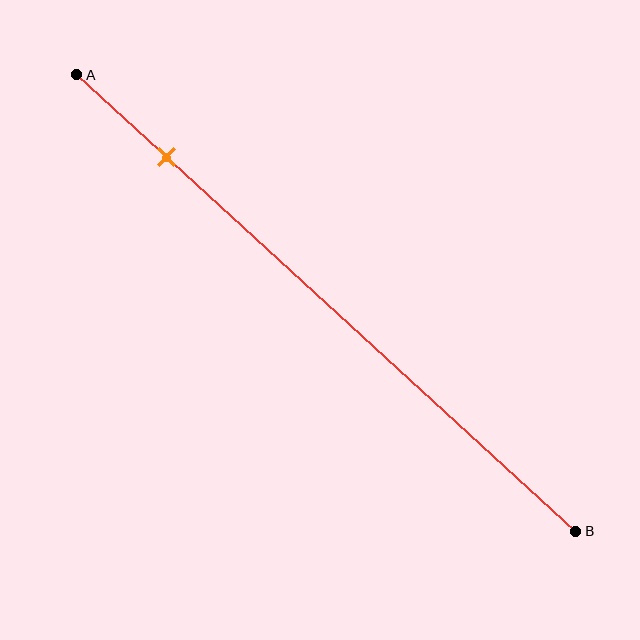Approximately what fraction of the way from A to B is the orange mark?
The orange mark is approximately 20% of the way from A to B.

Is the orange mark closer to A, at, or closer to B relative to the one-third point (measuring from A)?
The orange mark is closer to point A than the one-third point of segment AB.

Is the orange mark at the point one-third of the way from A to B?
No, the mark is at about 20% from A, not at the 33% one-third point.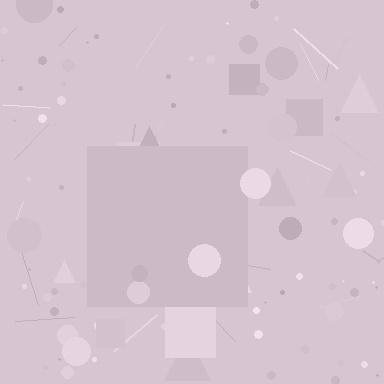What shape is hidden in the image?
A square is hidden in the image.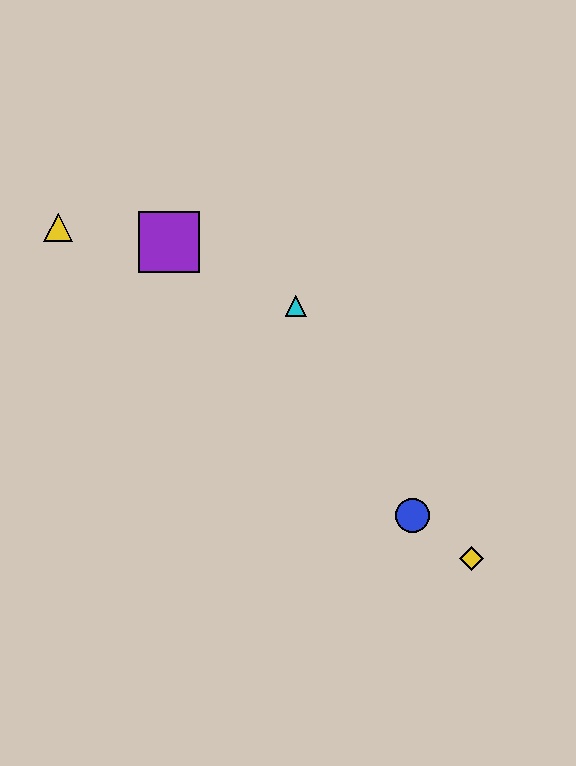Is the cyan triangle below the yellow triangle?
Yes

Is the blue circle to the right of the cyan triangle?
Yes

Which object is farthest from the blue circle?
The yellow triangle is farthest from the blue circle.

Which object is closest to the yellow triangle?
The purple square is closest to the yellow triangle.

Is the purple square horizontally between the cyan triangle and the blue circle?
No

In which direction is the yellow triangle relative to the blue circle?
The yellow triangle is to the left of the blue circle.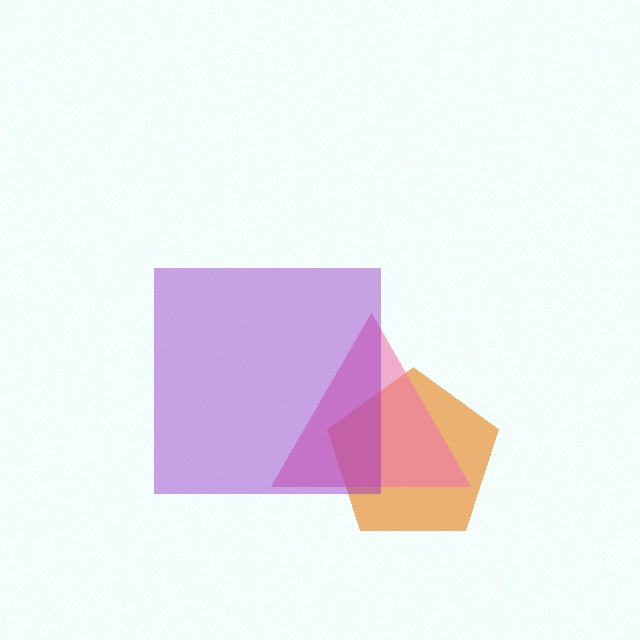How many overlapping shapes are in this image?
There are 3 overlapping shapes in the image.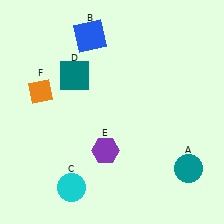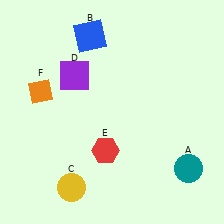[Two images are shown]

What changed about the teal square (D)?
In Image 1, D is teal. In Image 2, it changed to purple.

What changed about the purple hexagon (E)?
In Image 1, E is purple. In Image 2, it changed to red.